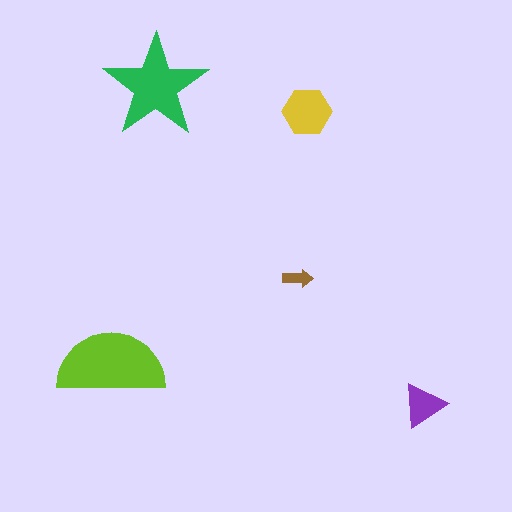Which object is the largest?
The lime semicircle.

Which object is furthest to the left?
The lime semicircle is leftmost.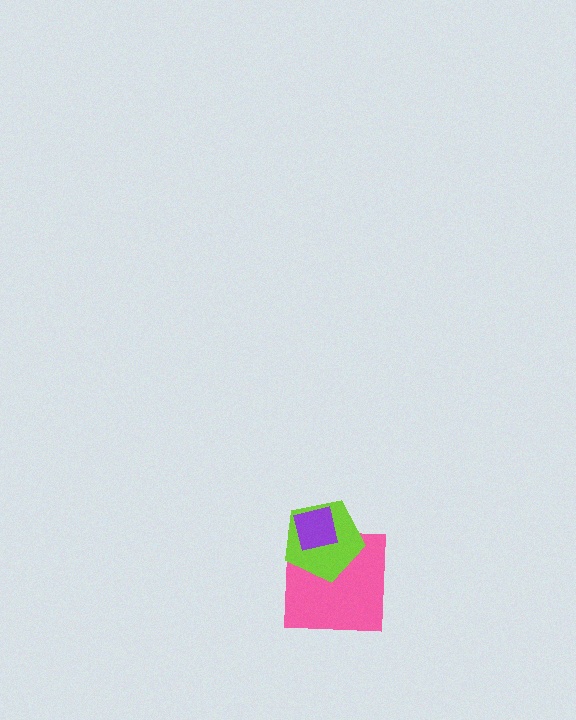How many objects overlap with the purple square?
2 objects overlap with the purple square.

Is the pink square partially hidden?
Yes, it is partially covered by another shape.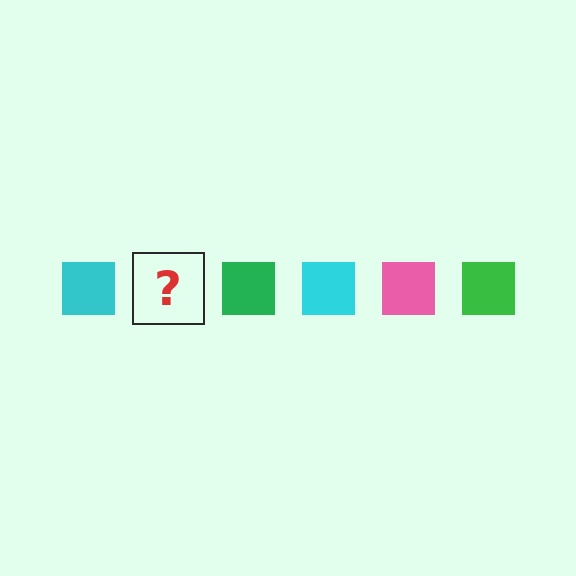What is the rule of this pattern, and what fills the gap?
The rule is that the pattern cycles through cyan, pink, green squares. The gap should be filled with a pink square.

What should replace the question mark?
The question mark should be replaced with a pink square.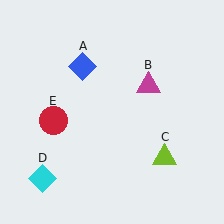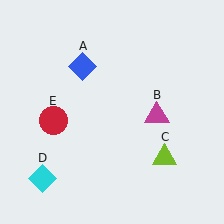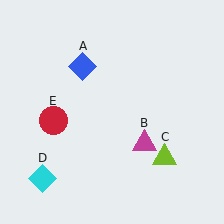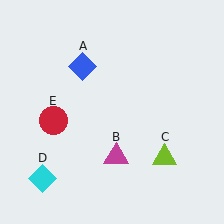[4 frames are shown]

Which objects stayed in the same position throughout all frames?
Blue diamond (object A) and lime triangle (object C) and cyan diamond (object D) and red circle (object E) remained stationary.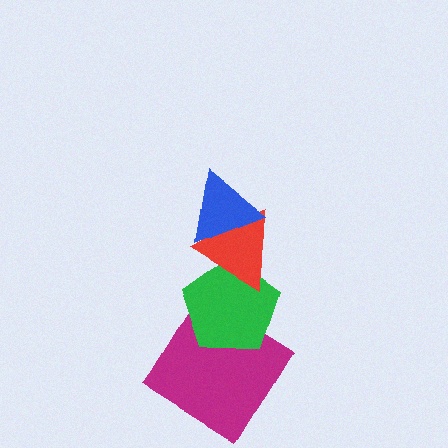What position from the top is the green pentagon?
The green pentagon is 3rd from the top.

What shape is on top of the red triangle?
The blue triangle is on top of the red triangle.